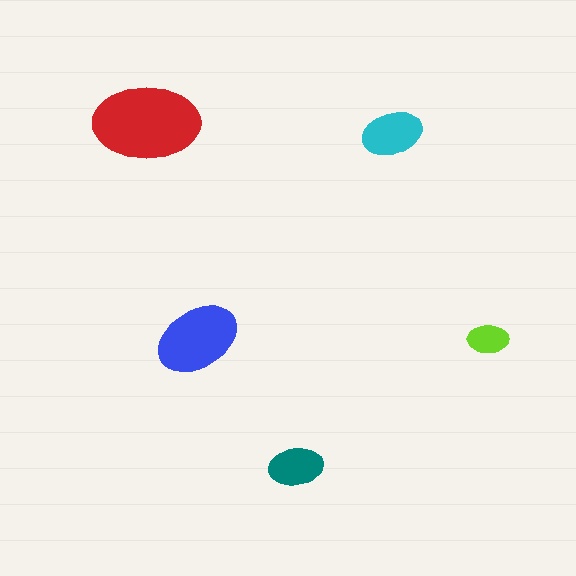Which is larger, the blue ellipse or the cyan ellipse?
The blue one.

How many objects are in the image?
There are 5 objects in the image.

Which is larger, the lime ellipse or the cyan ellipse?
The cyan one.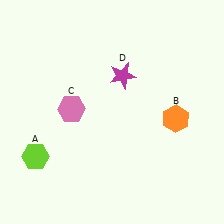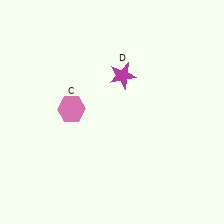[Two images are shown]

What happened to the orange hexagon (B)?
The orange hexagon (B) was removed in Image 2. It was in the bottom-right area of Image 1.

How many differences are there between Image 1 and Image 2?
There are 2 differences between the two images.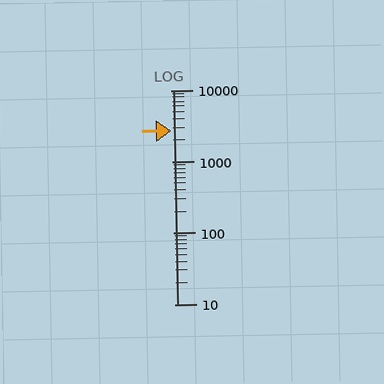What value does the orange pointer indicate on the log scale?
The pointer indicates approximately 2700.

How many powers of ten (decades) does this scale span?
The scale spans 3 decades, from 10 to 10000.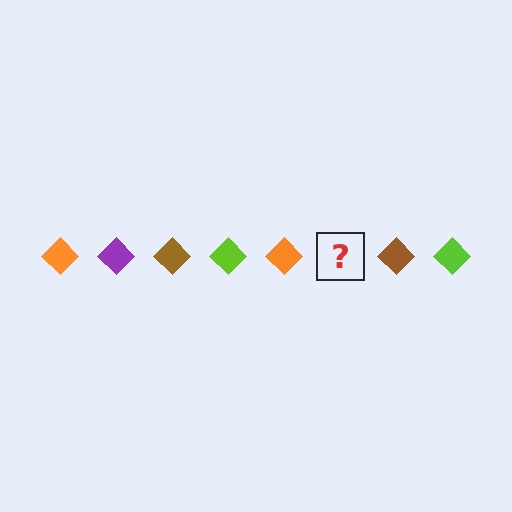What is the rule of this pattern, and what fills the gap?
The rule is that the pattern cycles through orange, purple, brown, lime diamonds. The gap should be filled with a purple diamond.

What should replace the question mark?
The question mark should be replaced with a purple diamond.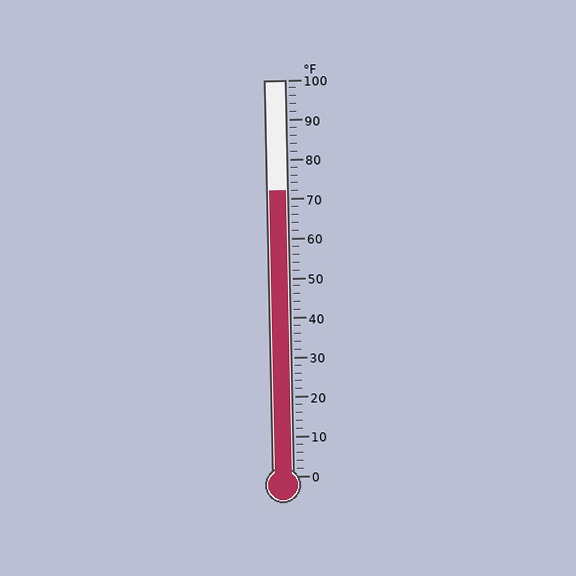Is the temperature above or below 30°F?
The temperature is above 30°F.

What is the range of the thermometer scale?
The thermometer scale ranges from 0°F to 100°F.